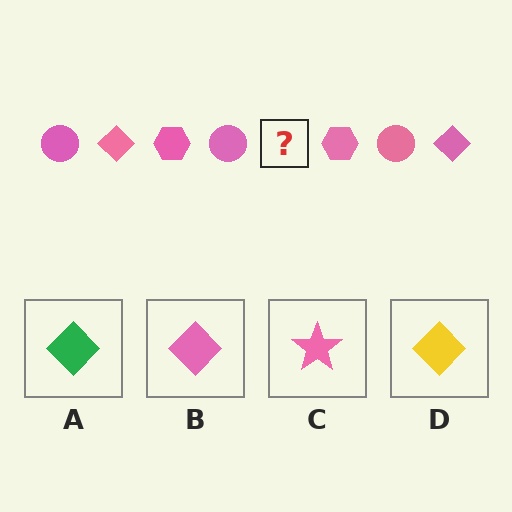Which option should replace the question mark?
Option B.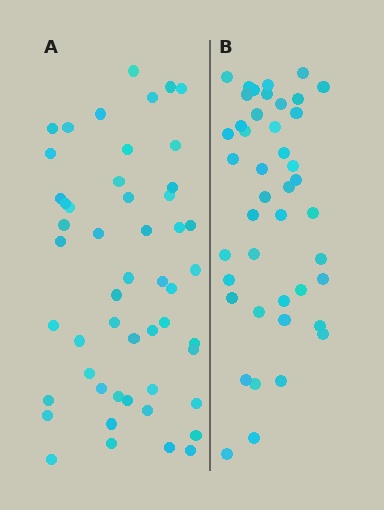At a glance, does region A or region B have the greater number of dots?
Region A (the left region) has more dots.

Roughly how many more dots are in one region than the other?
Region A has roughly 8 or so more dots than region B.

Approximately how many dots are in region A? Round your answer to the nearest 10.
About 50 dots. (The exact count is 51, which rounds to 50.)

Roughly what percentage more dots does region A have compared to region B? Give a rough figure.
About 20% more.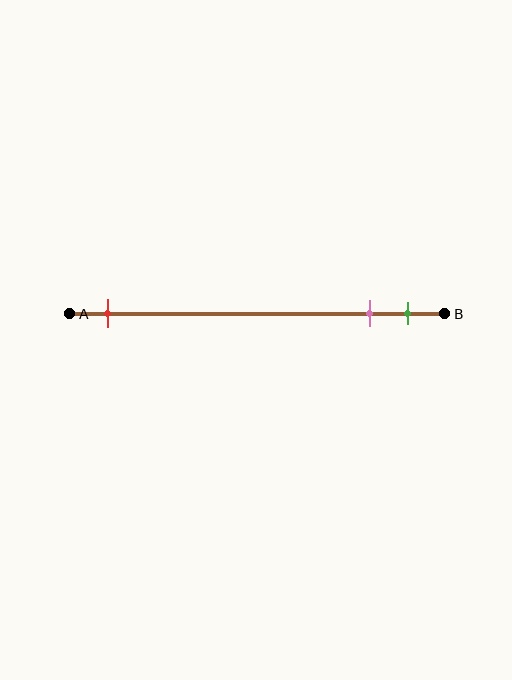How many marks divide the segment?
There are 3 marks dividing the segment.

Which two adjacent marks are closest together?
The pink and green marks are the closest adjacent pair.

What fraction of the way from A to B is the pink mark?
The pink mark is approximately 80% (0.8) of the way from A to B.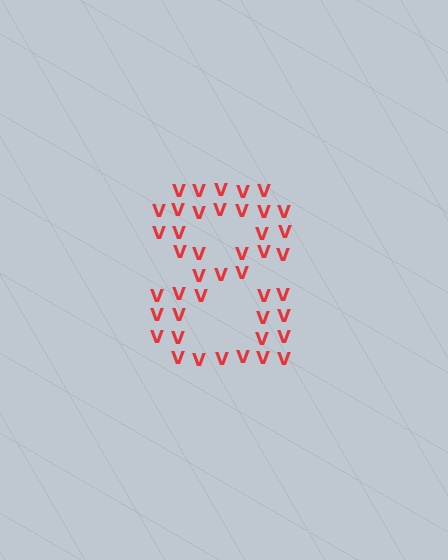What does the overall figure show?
The overall figure shows the digit 8.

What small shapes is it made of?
It is made of small letter V's.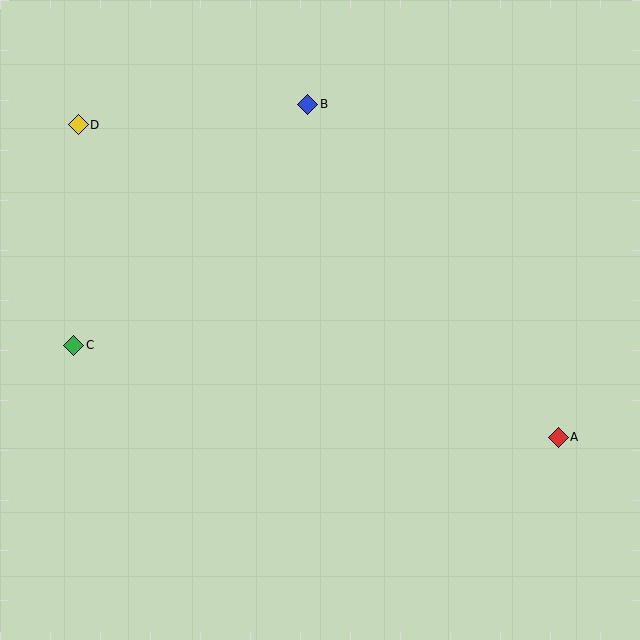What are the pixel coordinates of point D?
Point D is at (78, 125).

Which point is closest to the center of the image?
Point B at (308, 104) is closest to the center.